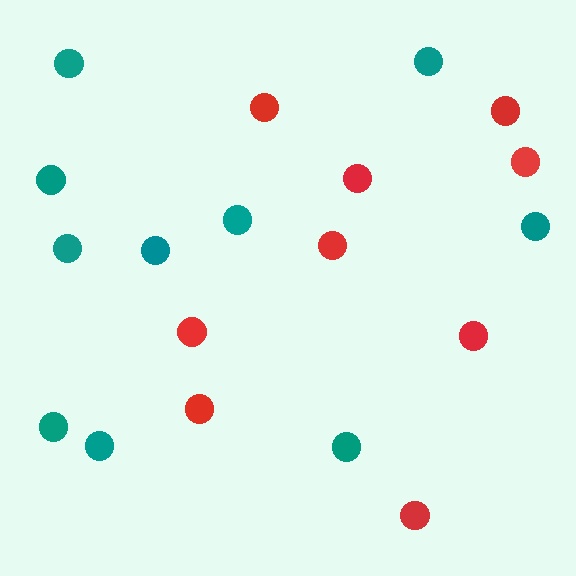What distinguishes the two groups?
There are 2 groups: one group of red circles (9) and one group of teal circles (10).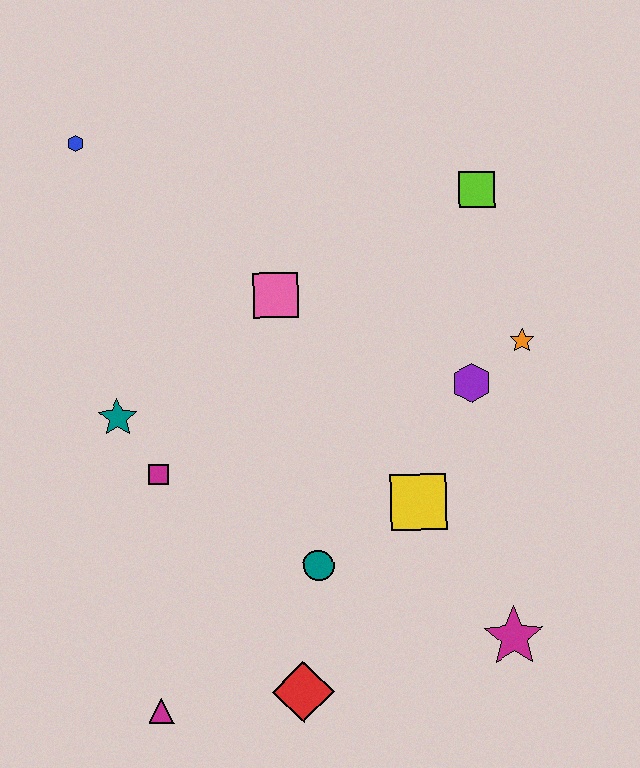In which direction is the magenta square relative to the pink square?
The magenta square is below the pink square.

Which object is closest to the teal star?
The magenta square is closest to the teal star.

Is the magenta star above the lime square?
No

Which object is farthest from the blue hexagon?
The magenta star is farthest from the blue hexagon.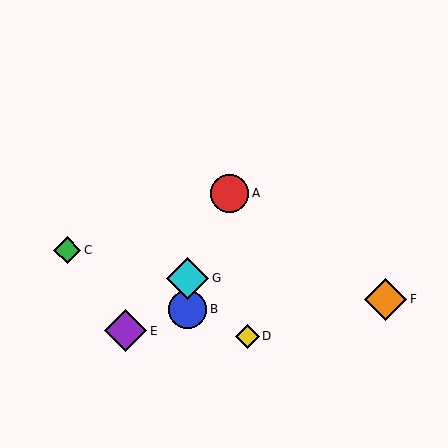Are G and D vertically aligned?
No, G is at x≈188 and D is at x≈248.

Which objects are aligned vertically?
Objects B, G are aligned vertically.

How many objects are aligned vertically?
2 objects (B, G) are aligned vertically.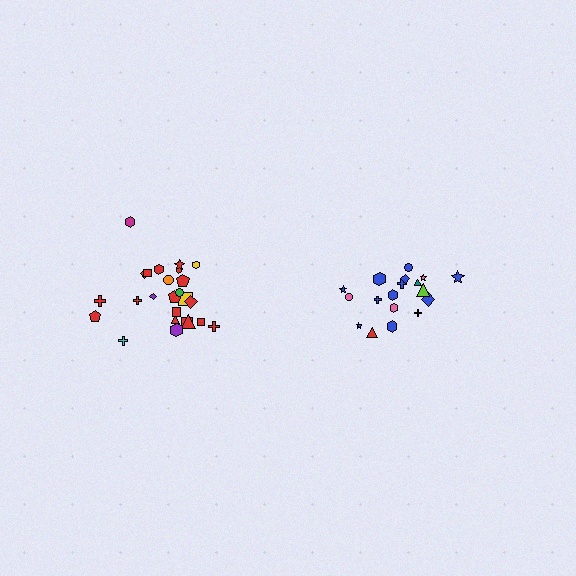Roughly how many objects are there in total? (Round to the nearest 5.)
Roughly 45 objects in total.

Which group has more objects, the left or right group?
The left group.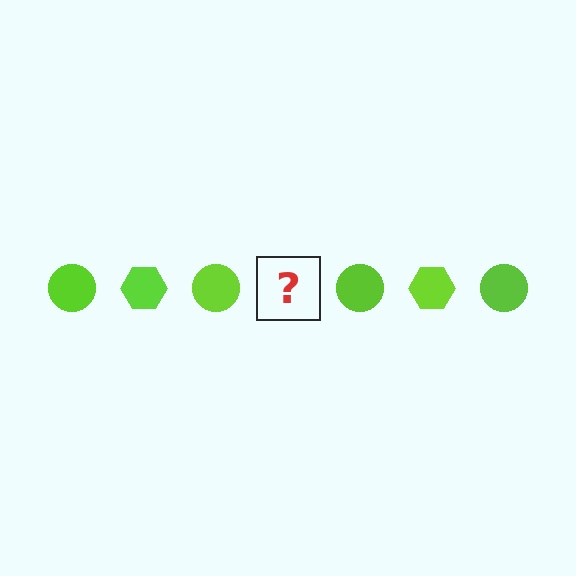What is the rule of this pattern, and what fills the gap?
The rule is that the pattern cycles through circle, hexagon shapes in lime. The gap should be filled with a lime hexagon.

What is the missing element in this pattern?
The missing element is a lime hexagon.